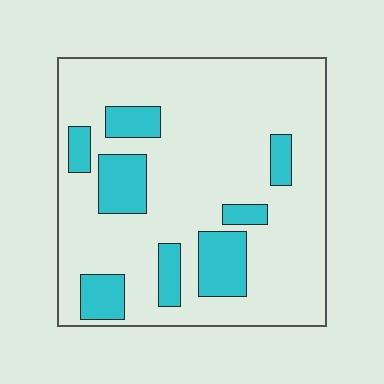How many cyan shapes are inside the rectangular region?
8.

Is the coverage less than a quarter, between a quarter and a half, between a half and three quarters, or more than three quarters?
Less than a quarter.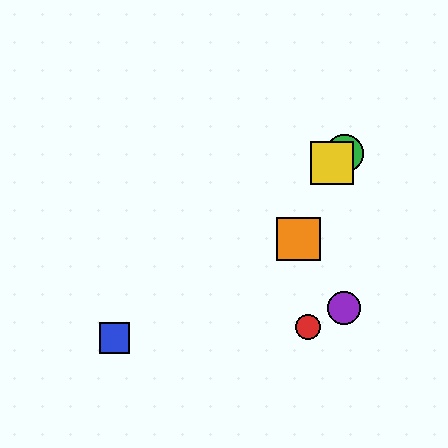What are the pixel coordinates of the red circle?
The red circle is at (308, 327).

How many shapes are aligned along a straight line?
3 shapes (the blue square, the green circle, the yellow square) are aligned along a straight line.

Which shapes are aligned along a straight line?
The blue square, the green circle, the yellow square are aligned along a straight line.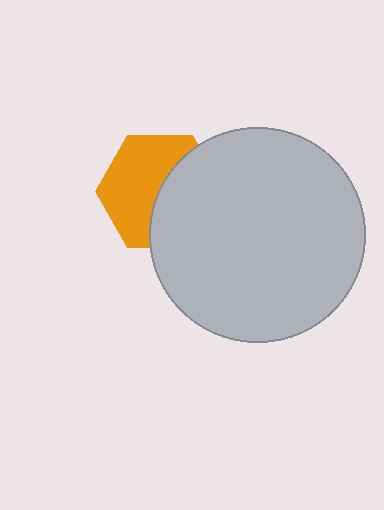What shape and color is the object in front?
The object in front is a light gray circle.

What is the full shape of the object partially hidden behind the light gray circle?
The partially hidden object is an orange hexagon.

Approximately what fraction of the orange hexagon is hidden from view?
Roughly 45% of the orange hexagon is hidden behind the light gray circle.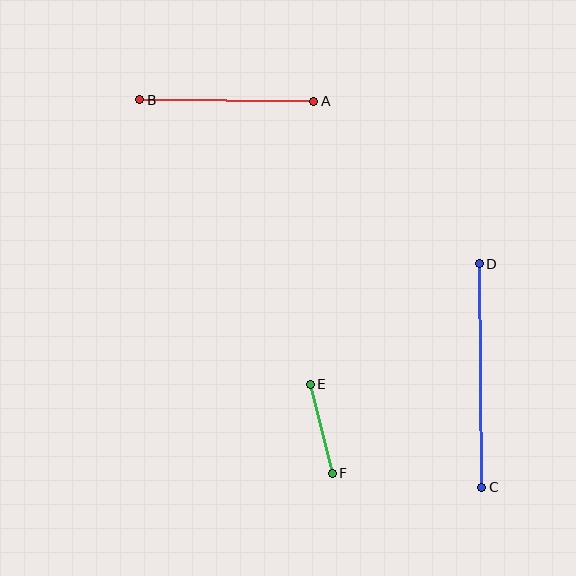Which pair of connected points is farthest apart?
Points C and D are farthest apart.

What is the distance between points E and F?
The distance is approximately 92 pixels.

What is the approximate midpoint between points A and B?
The midpoint is at approximately (227, 100) pixels.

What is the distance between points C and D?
The distance is approximately 224 pixels.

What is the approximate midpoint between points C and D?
The midpoint is at approximately (481, 375) pixels.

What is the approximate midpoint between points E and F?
The midpoint is at approximately (321, 429) pixels.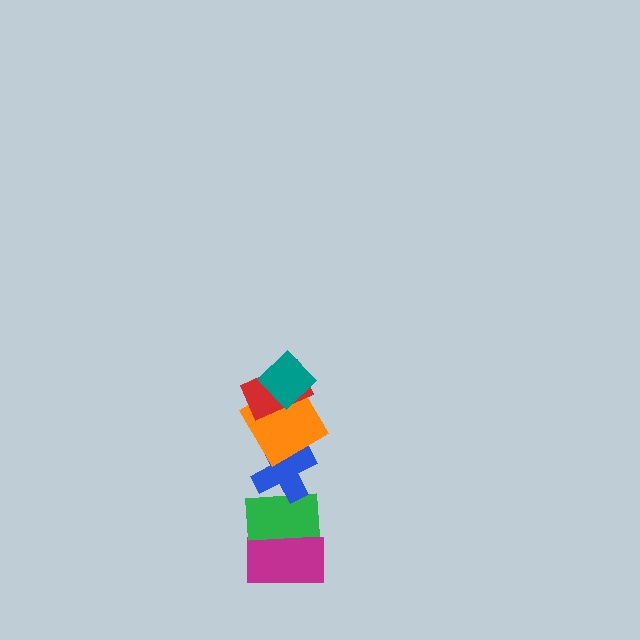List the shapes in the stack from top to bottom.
From top to bottom: the teal diamond, the red rectangle, the orange diamond, the blue cross, the green rectangle, the magenta rectangle.